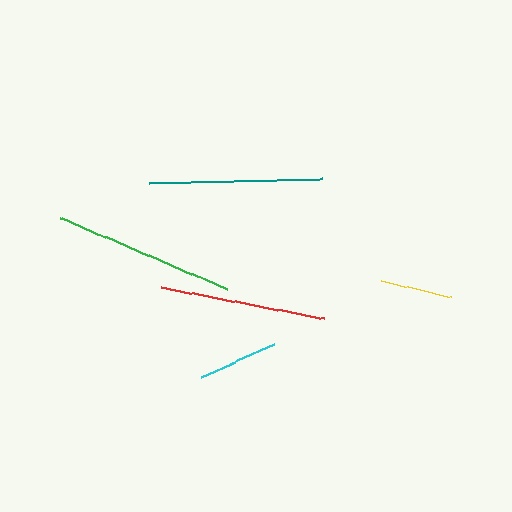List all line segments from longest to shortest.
From longest to shortest: green, teal, red, cyan, yellow.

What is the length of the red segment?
The red segment is approximately 166 pixels long.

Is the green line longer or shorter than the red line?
The green line is longer than the red line.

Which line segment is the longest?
The green line is the longest at approximately 181 pixels.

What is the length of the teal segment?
The teal segment is approximately 172 pixels long.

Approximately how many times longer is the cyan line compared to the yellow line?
The cyan line is approximately 1.1 times the length of the yellow line.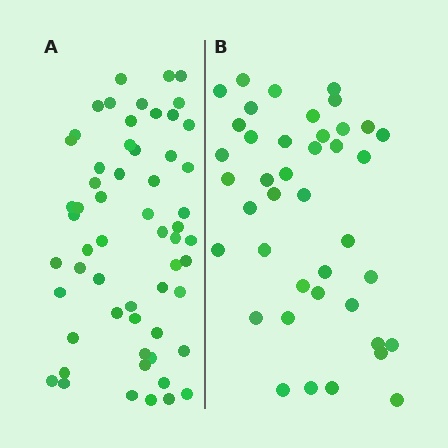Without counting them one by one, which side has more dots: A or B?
Region A (the left region) has more dots.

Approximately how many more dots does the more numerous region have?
Region A has approximately 15 more dots than region B.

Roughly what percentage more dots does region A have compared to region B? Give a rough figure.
About 40% more.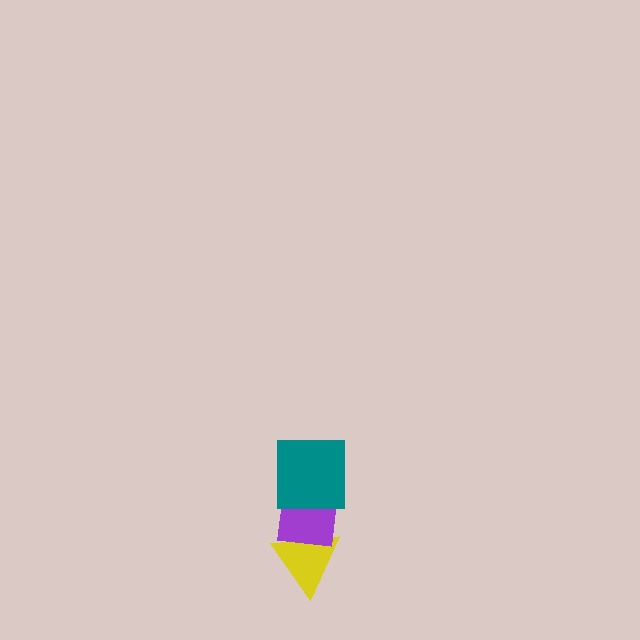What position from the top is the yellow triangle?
The yellow triangle is 3rd from the top.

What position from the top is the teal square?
The teal square is 1st from the top.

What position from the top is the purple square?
The purple square is 2nd from the top.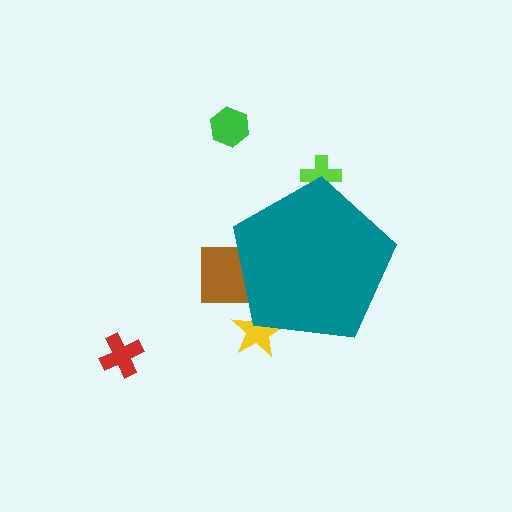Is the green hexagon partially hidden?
No, the green hexagon is fully visible.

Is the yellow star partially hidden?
Yes, the yellow star is partially hidden behind the teal pentagon.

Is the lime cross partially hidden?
Yes, the lime cross is partially hidden behind the teal pentagon.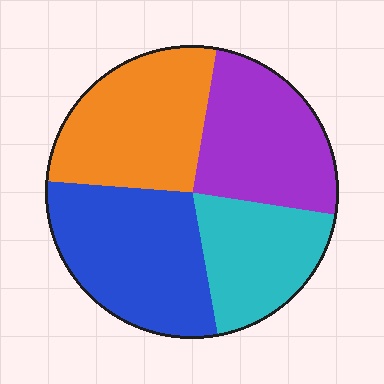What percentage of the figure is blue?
Blue covers 29% of the figure.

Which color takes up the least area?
Cyan, at roughly 20%.